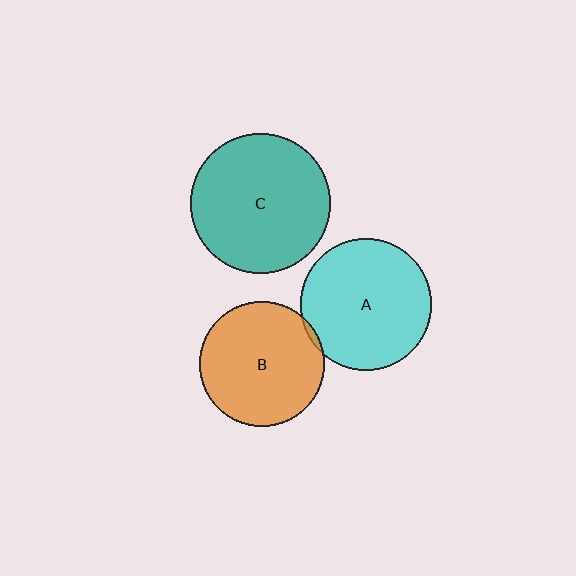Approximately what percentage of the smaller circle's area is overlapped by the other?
Approximately 5%.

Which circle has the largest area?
Circle C (teal).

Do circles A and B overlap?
Yes.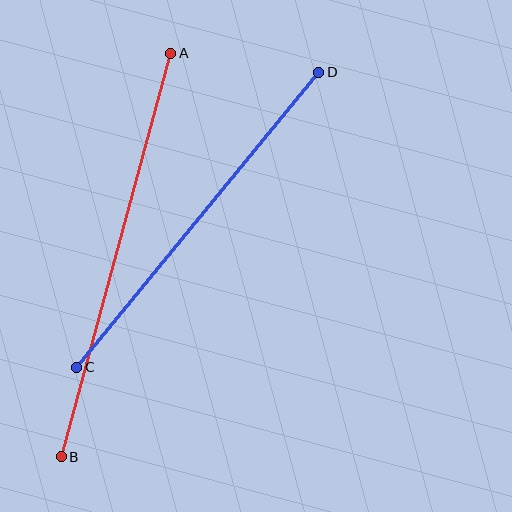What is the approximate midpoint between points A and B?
The midpoint is at approximately (116, 255) pixels.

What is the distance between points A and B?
The distance is approximately 418 pixels.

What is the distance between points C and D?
The distance is approximately 382 pixels.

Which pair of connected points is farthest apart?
Points A and B are farthest apart.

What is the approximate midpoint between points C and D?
The midpoint is at approximately (198, 220) pixels.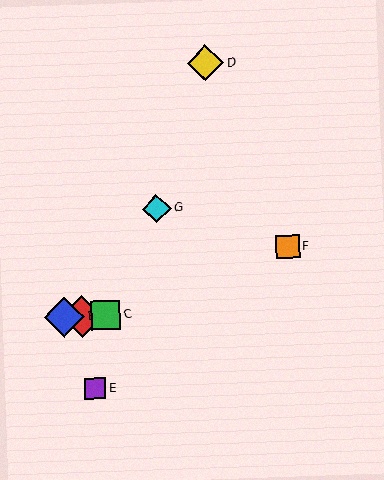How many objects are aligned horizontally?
3 objects (A, B, C) are aligned horizontally.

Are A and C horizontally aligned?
Yes, both are at y≈316.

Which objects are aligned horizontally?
Objects A, B, C are aligned horizontally.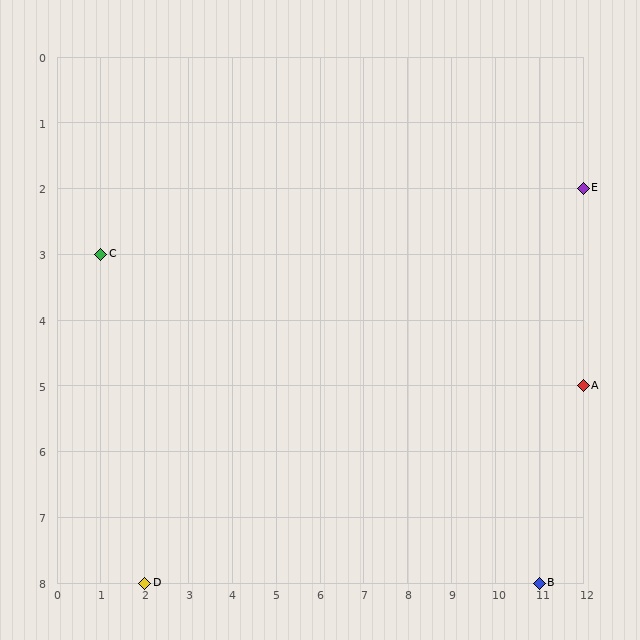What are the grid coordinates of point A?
Point A is at grid coordinates (12, 5).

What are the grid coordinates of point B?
Point B is at grid coordinates (11, 8).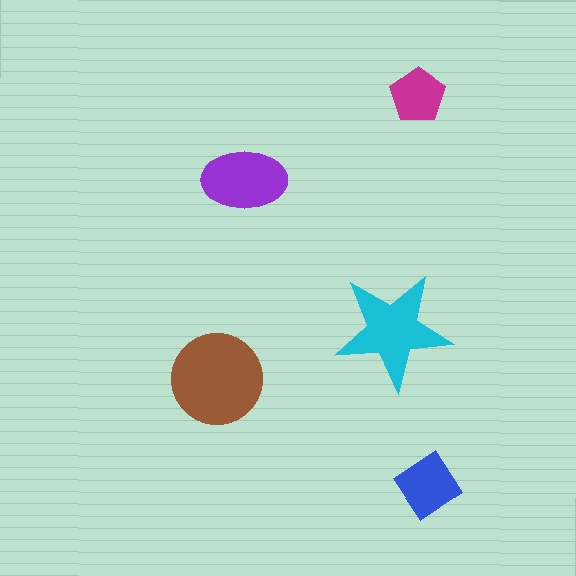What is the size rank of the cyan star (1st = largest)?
2nd.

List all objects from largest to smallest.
The brown circle, the cyan star, the purple ellipse, the blue diamond, the magenta pentagon.